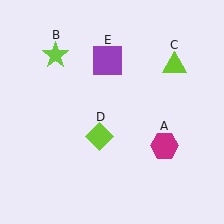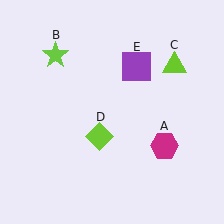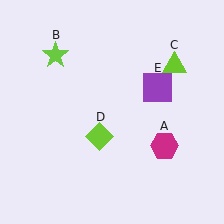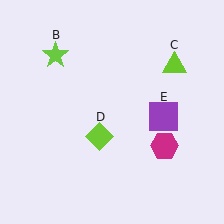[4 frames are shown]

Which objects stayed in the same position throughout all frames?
Magenta hexagon (object A) and lime star (object B) and lime triangle (object C) and lime diamond (object D) remained stationary.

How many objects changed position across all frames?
1 object changed position: purple square (object E).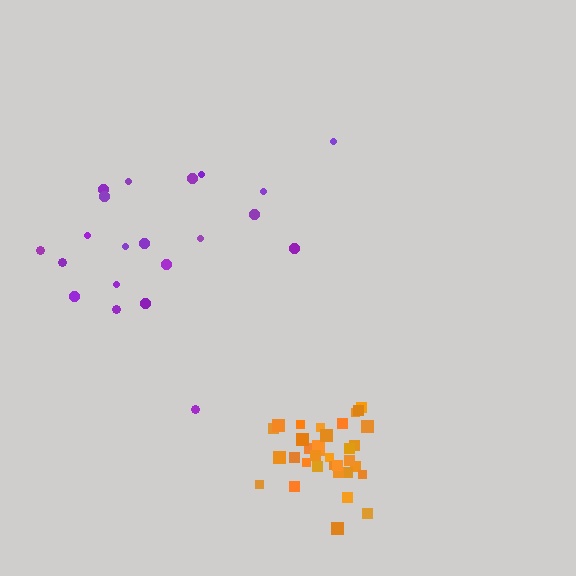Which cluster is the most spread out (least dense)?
Purple.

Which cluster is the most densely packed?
Orange.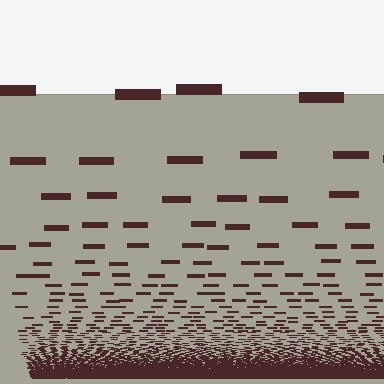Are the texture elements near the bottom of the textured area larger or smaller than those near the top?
Smaller. The gradient is inverted — elements near the bottom are smaller and denser.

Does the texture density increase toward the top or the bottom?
Density increases toward the bottom.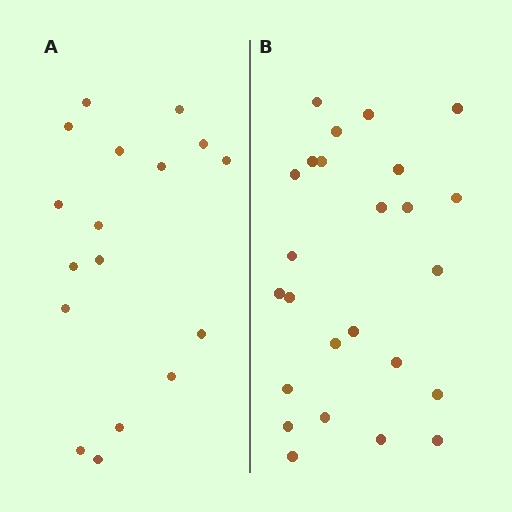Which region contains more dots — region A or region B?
Region B (the right region) has more dots.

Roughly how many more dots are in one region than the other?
Region B has roughly 8 or so more dots than region A.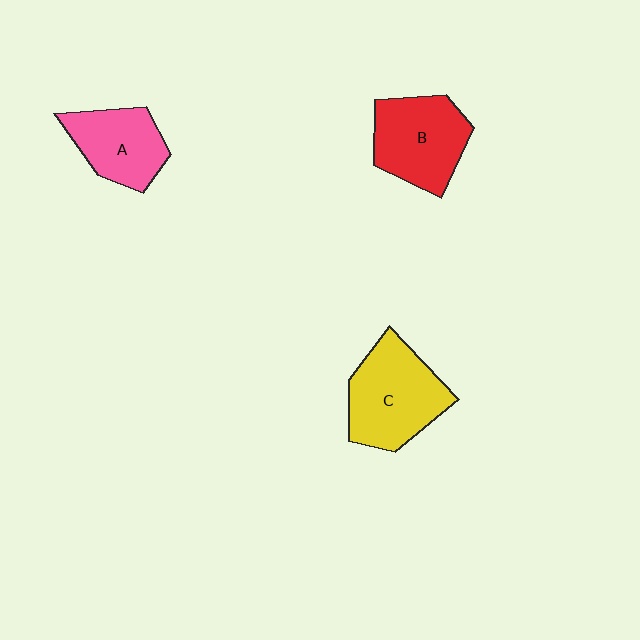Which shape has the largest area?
Shape C (yellow).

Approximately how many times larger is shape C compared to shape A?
Approximately 1.4 times.